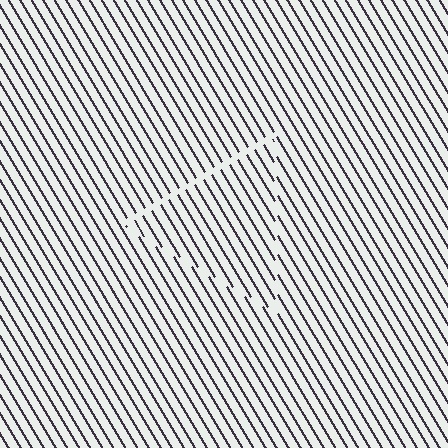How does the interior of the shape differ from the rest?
The interior of the shape contains the same grating, shifted by half a period — the contour is defined by the phase discontinuity where line-ends from the inner and outer gratings abut.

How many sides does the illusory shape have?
3 sides — the line-ends trace a triangle.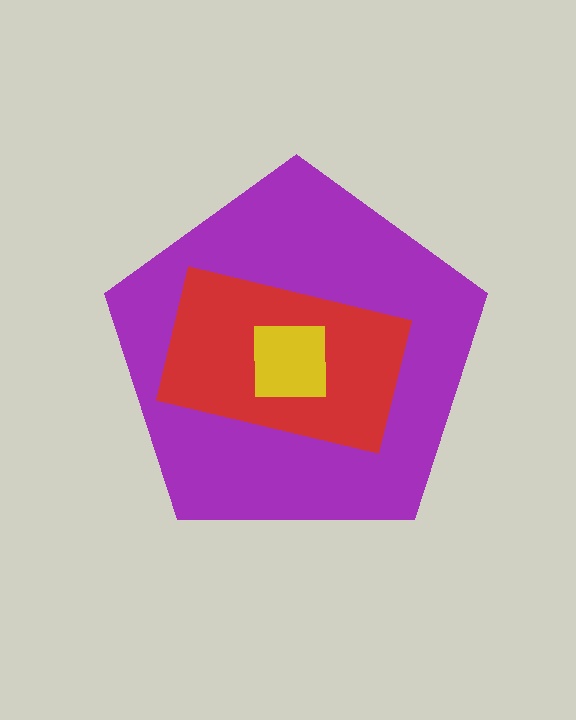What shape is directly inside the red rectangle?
The yellow square.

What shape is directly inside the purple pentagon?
The red rectangle.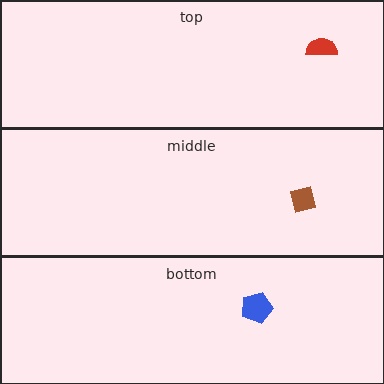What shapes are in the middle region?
The brown square.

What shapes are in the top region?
The red semicircle.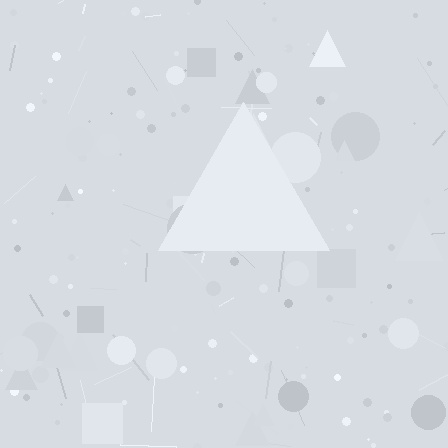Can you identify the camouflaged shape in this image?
The camouflaged shape is a triangle.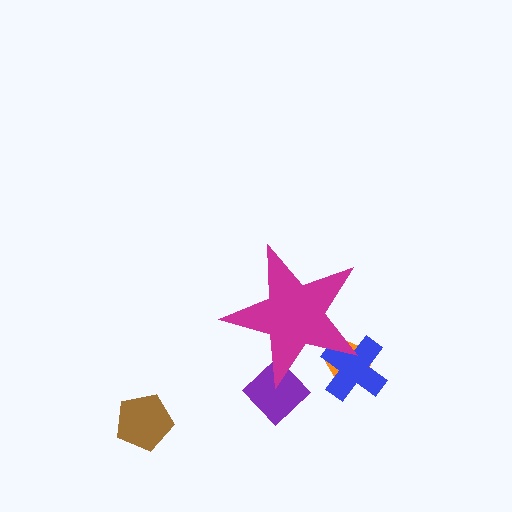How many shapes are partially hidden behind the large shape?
3 shapes are partially hidden.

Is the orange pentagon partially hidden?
Yes, the orange pentagon is partially hidden behind the magenta star.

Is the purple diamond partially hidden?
Yes, the purple diamond is partially hidden behind the magenta star.